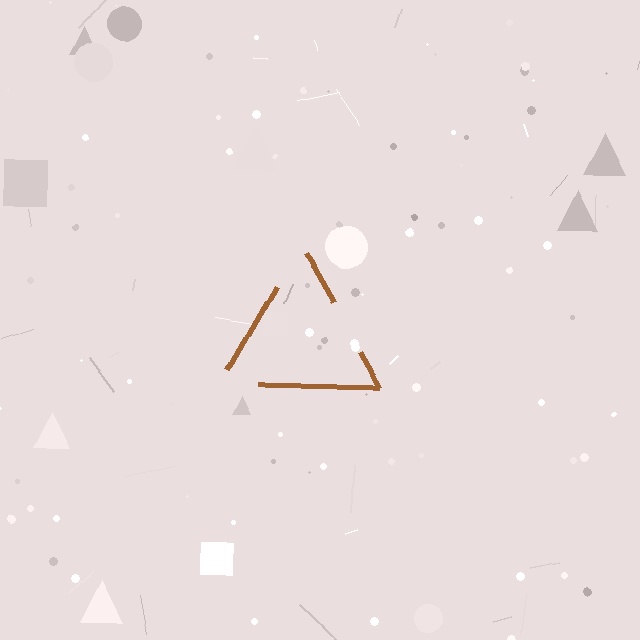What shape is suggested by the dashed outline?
The dashed outline suggests a triangle.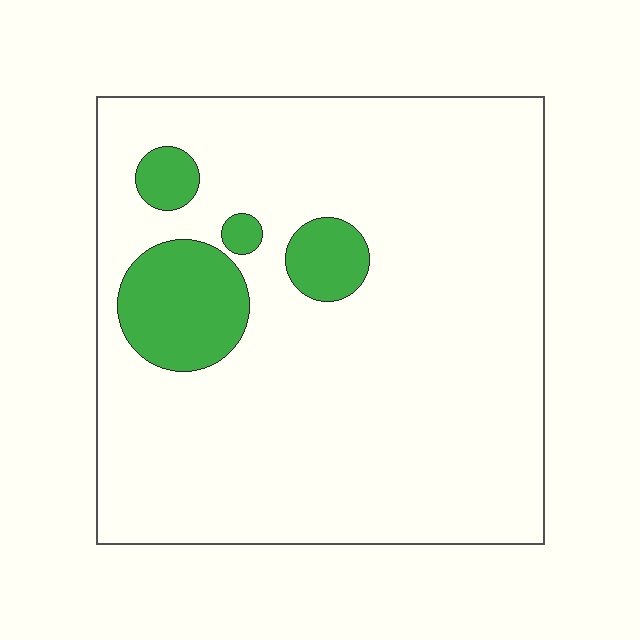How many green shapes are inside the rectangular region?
4.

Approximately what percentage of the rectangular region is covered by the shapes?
Approximately 10%.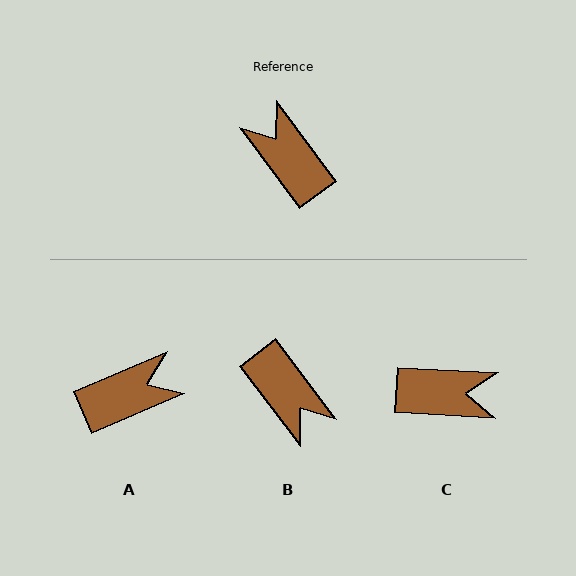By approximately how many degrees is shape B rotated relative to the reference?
Approximately 179 degrees clockwise.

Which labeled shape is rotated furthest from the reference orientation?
B, about 179 degrees away.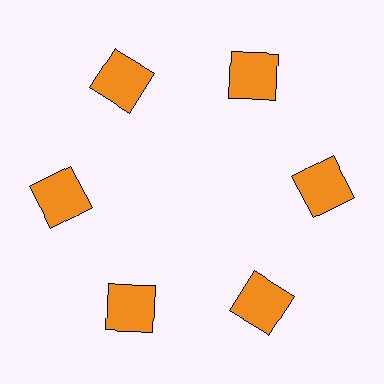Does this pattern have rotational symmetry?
Yes, this pattern has 6-fold rotational symmetry. It looks the same after rotating 60 degrees around the center.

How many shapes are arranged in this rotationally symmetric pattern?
There are 6 shapes, arranged in 6 groups of 1.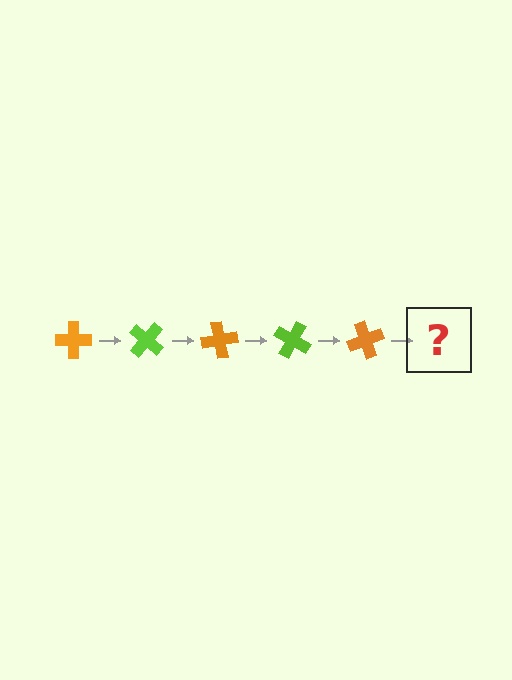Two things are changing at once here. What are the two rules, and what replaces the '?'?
The two rules are that it rotates 40 degrees each step and the color cycles through orange and lime. The '?' should be a lime cross, rotated 200 degrees from the start.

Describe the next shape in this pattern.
It should be a lime cross, rotated 200 degrees from the start.